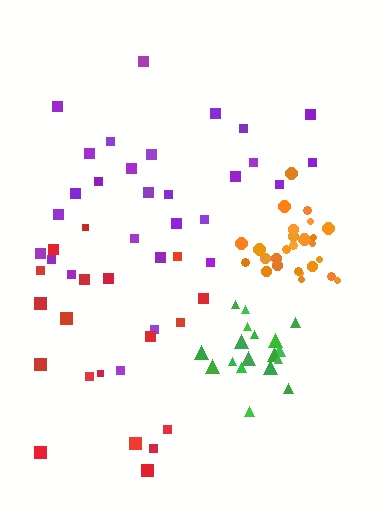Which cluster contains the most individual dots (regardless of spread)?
Purple (29).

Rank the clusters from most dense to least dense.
orange, green, purple, red.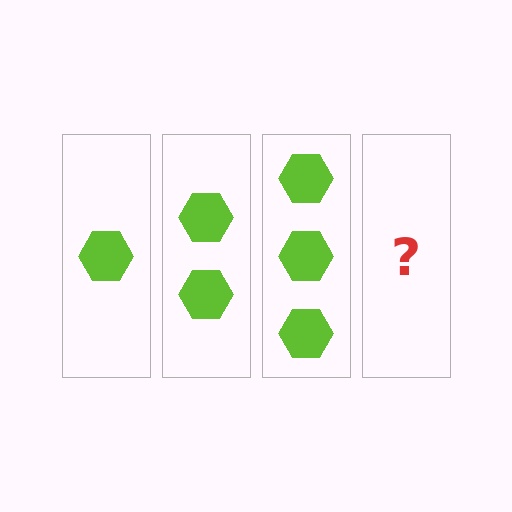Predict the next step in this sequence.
The next step is 4 hexagons.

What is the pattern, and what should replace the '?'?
The pattern is that each step adds one more hexagon. The '?' should be 4 hexagons.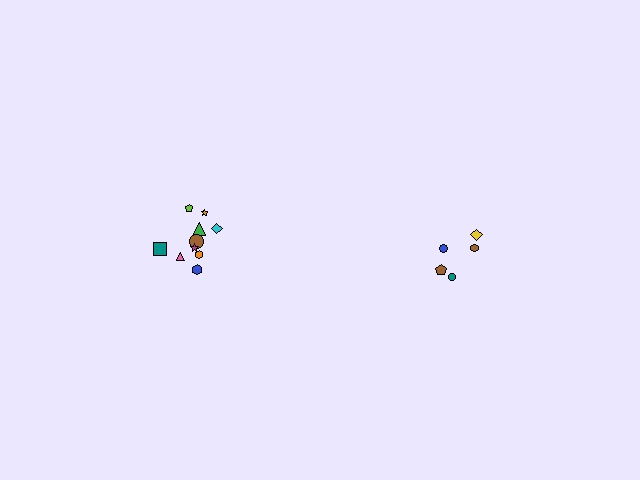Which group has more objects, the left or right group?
The left group.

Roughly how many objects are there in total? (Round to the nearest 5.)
Roughly 15 objects in total.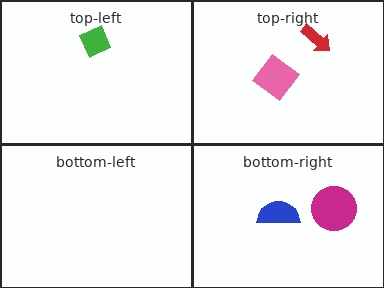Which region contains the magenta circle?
The bottom-right region.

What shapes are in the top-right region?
The red arrow, the pink diamond.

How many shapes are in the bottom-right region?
2.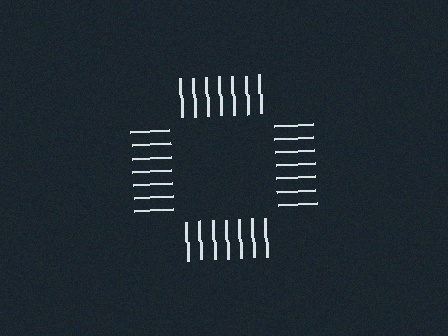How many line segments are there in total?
28 — 7 along each of the 4 edges.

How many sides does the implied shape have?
4 sides — the line-ends trace a square.